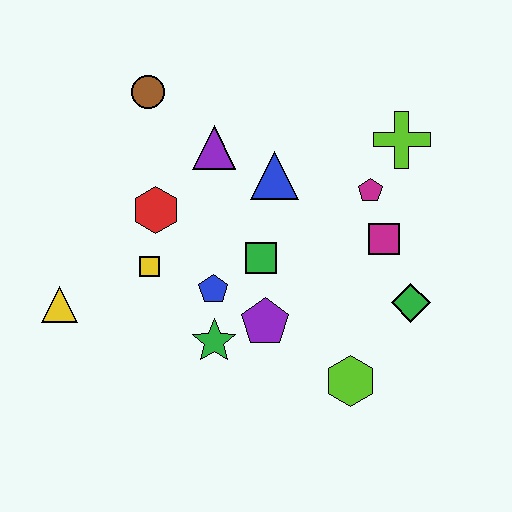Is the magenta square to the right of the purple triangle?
Yes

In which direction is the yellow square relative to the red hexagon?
The yellow square is below the red hexagon.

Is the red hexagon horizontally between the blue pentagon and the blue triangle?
No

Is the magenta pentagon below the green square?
No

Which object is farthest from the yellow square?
The lime cross is farthest from the yellow square.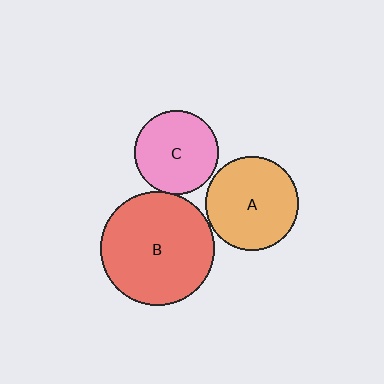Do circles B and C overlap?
Yes.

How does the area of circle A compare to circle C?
Approximately 1.3 times.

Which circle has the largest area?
Circle B (red).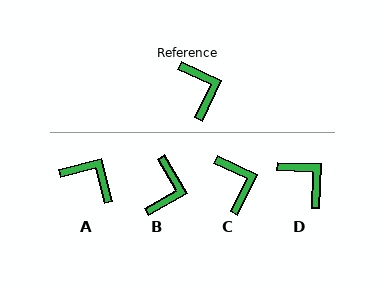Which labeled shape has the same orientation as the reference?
C.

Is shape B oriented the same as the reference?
No, it is off by about 34 degrees.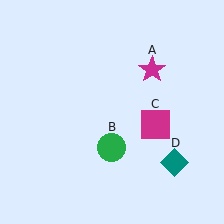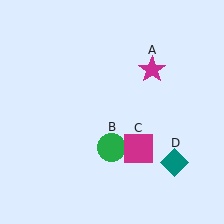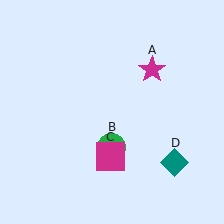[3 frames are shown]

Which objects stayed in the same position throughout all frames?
Magenta star (object A) and green circle (object B) and teal diamond (object D) remained stationary.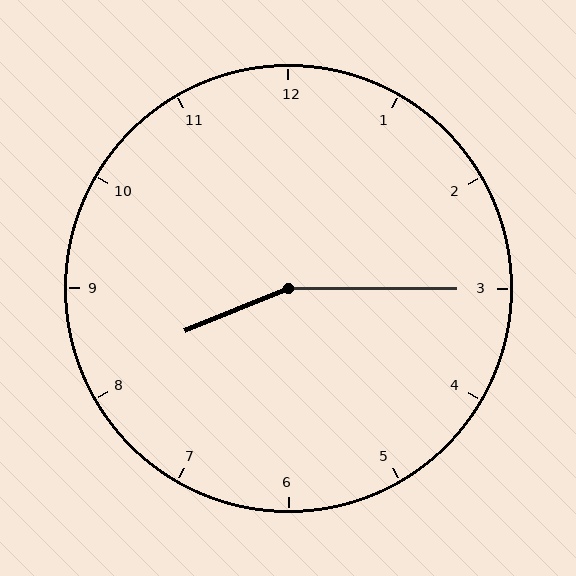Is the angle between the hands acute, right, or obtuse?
It is obtuse.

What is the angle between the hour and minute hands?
Approximately 158 degrees.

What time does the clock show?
8:15.